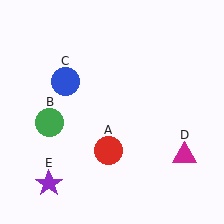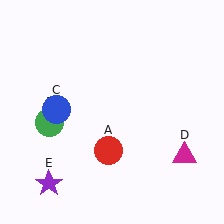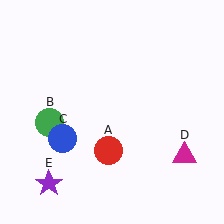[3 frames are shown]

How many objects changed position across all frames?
1 object changed position: blue circle (object C).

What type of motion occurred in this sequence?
The blue circle (object C) rotated counterclockwise around the center of the scene.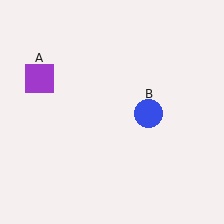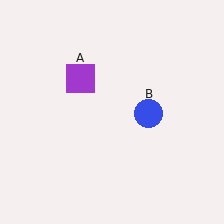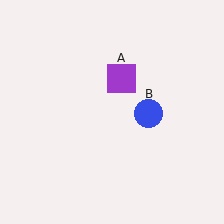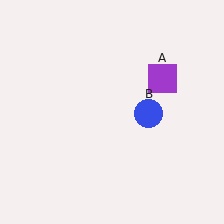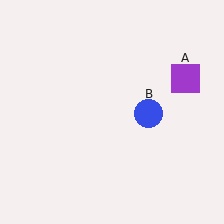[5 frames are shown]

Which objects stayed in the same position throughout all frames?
Blue circle (object B) remained stationary.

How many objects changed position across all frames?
1 object changed position: purple square (object A).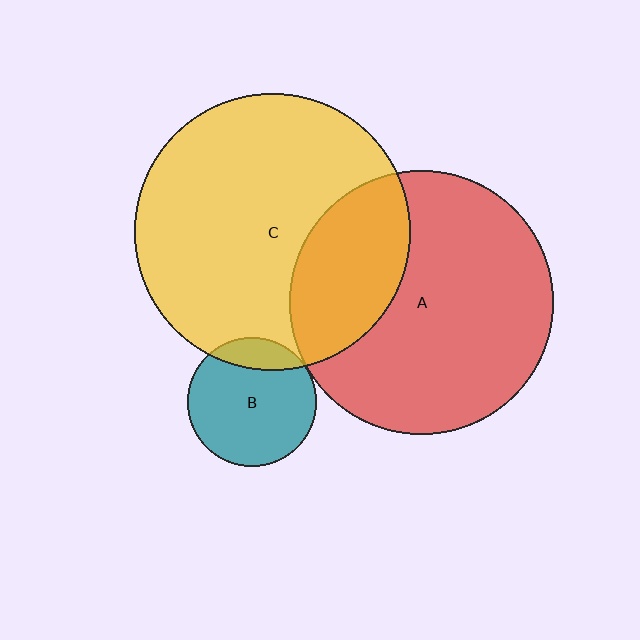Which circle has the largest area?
Circle C (yellow).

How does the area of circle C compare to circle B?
Approximately 4.6 times.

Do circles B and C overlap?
Yes.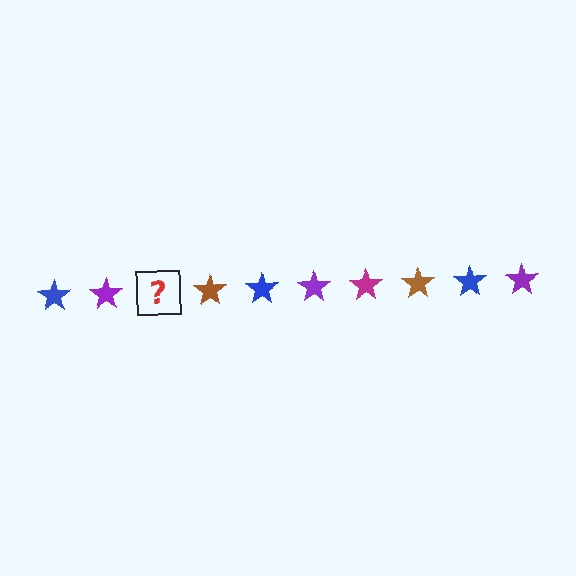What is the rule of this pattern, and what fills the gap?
The rule is that the pattern cycles through blue, purple, magenta, brown stars. The gap should be filled with a magenta star.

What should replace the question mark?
The question mark should be replaced with a magenta star.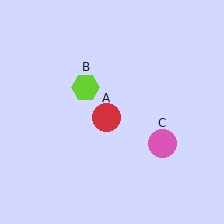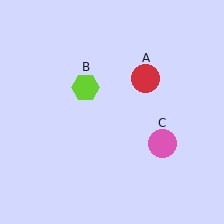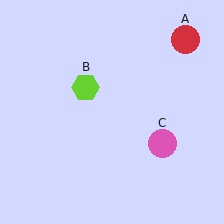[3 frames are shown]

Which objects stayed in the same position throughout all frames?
Lime hexagon (object B) and pink circle (object C) remained stationary.